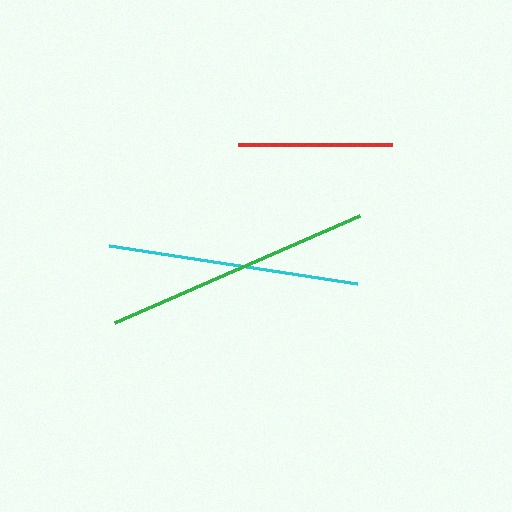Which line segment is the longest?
The green line is the longest at approximately 268 pixels.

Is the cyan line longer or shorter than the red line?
The cyan line is longer than the red line.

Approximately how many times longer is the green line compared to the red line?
The green line is approximately 1.7 times the length of the red line.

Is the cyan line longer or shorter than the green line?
The green line is longer than the cyan line.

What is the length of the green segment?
The green segment is approximately 268 pixels long.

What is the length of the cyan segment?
The cyan segment is approximately 251 pixels long.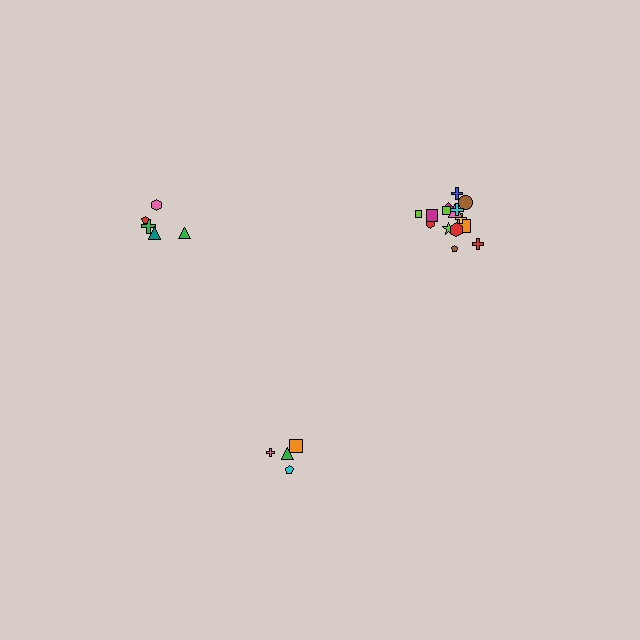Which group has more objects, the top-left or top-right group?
The top-right group.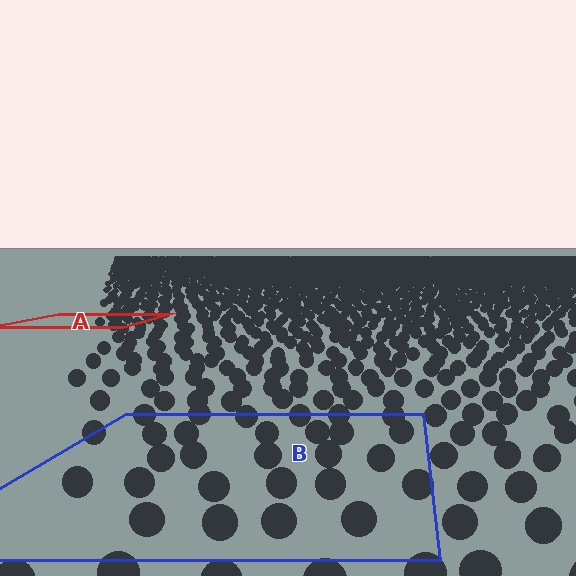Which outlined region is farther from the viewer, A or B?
Region A is farther from the viewer — the texture elements inside it appear smaller and more densely packed.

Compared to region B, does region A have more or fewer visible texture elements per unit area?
Region A has more texture elements per unit area — they are packed more densely because it is farther away.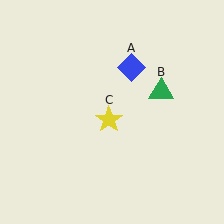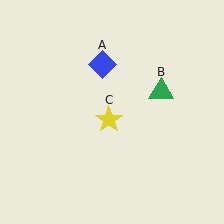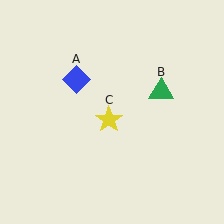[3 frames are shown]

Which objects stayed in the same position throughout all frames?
Green triangle (object B) and yellow star (object C) remained stationary.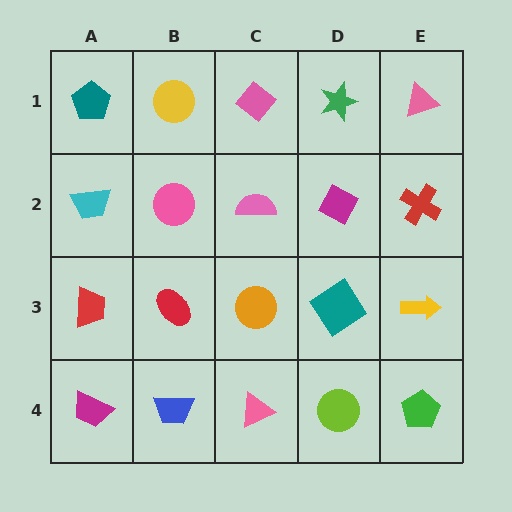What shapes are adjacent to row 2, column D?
A green star (row 1, column D), a teal diamond (row 3, column D), a pink semicircle (row 2, column C), a red cross (row 2, column E).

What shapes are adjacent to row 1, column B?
A pink circle (row 2, column B), a teal pentagon (row 1, column A), a pink diamond (row 1, column C).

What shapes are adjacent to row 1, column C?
A pink semicircle (row 2, column C), a yellow circle (row 1, column B), a green star (row 1, column D).